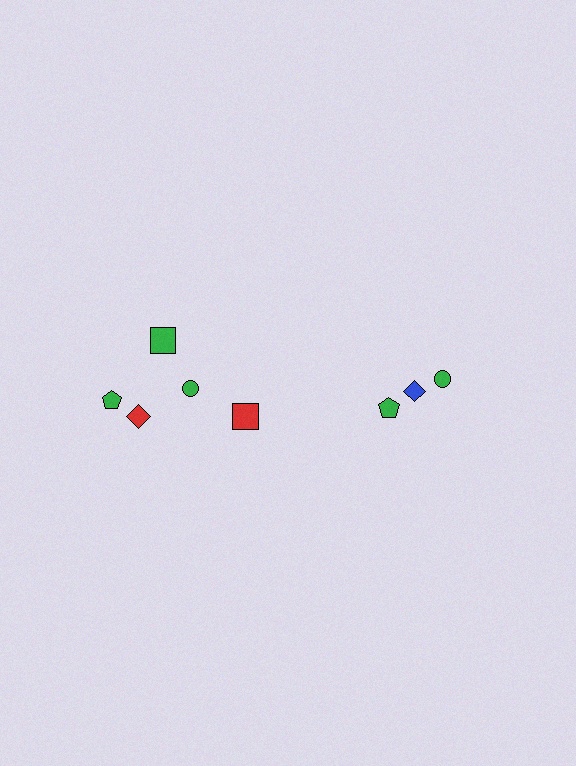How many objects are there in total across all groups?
There are 8 objects.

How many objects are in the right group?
There are 3 objects.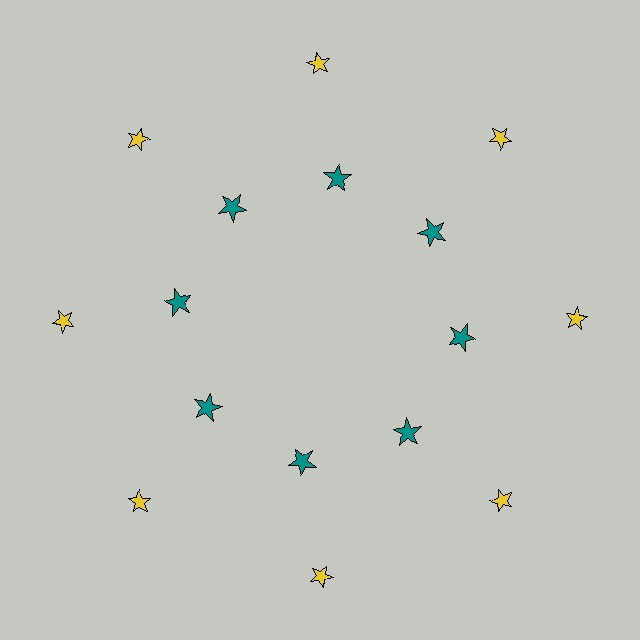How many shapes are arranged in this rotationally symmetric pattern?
There are 16 shapes, arranged in 8 groups of 2.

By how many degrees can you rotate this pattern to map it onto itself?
The pattern maps onto itself every 45 degrees of rotation.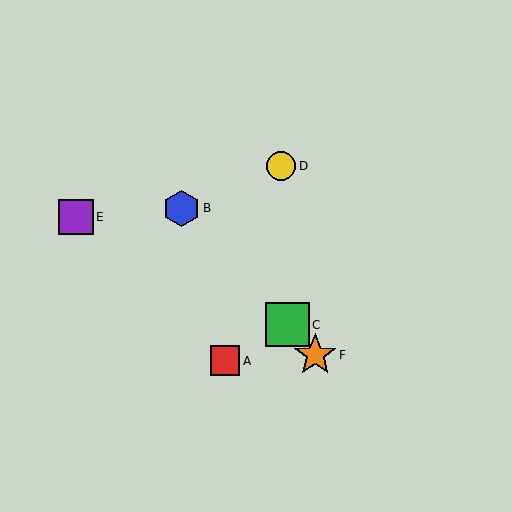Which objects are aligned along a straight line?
Objects B, C, F are aligned along a straight line.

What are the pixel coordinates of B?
Object B is at (181, 208).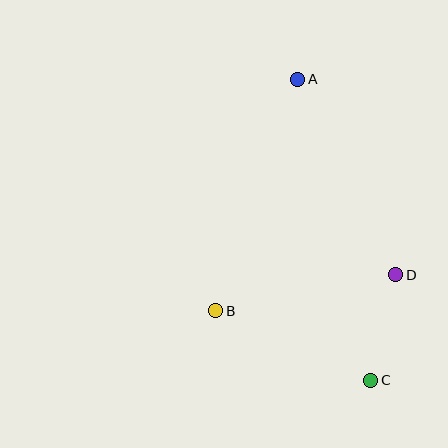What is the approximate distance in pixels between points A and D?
The distance between A and D is approximately 219 pixels.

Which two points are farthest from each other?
Points A and C are farthest from each other.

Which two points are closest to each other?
Points C and D are closest to each other.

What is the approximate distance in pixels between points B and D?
The distance between B and D is approximately 183 pixels.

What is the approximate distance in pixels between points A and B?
The distance between A and B is approximately 246 pixels.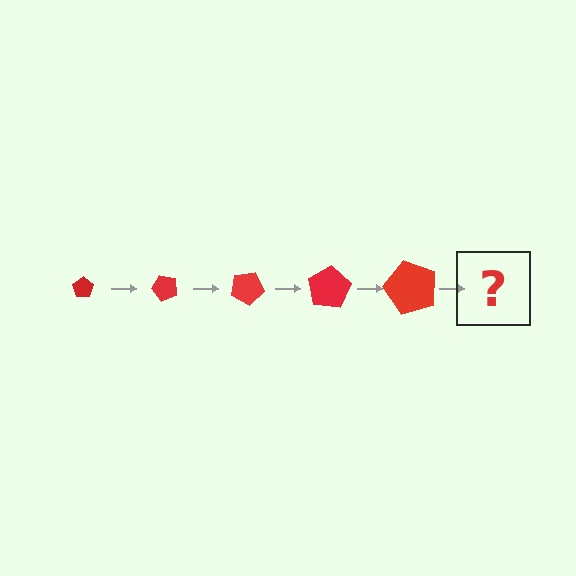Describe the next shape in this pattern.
It should be a pentagon, larger than the previous one and rotated 250 degrees from the start.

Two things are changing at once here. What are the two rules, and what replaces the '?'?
The two rules are that the pentagon grows larger each step and it rotates 50 degrees each step. The '?' should be a pentagon, larger than the previous one and rotated 250 degrees from the start.